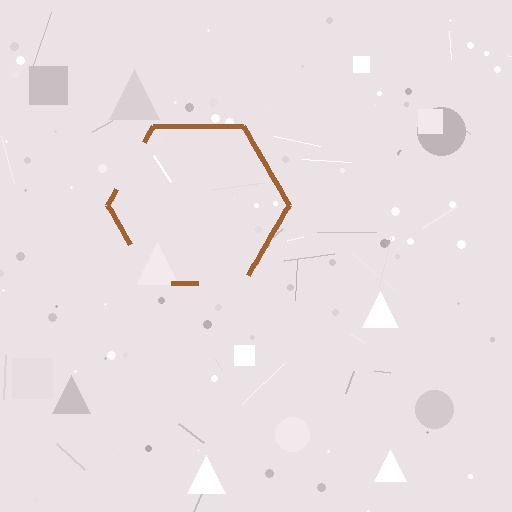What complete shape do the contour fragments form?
The contour fragments form a hexagon.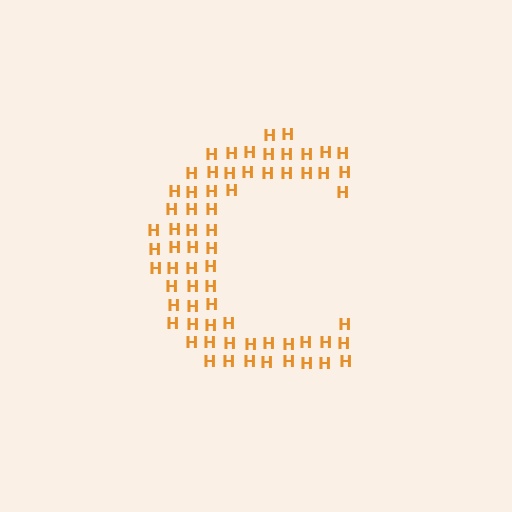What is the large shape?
The large shape is the letter C.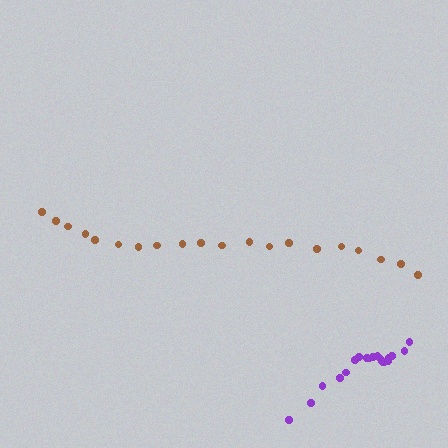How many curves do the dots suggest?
There are 2 distinct paths.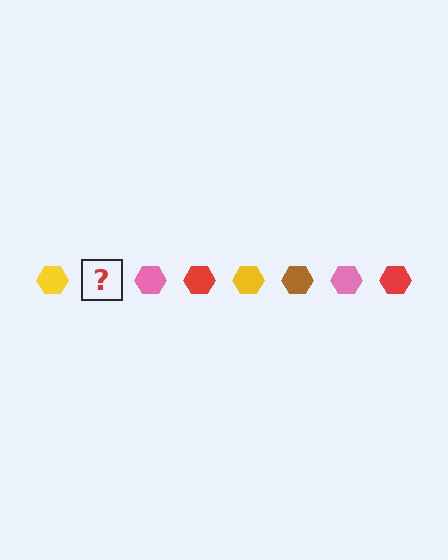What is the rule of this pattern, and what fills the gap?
The rule is that the pattern cycles through yellow, brown, pink, red hexagons. The gap should be filled with a brown hexagon.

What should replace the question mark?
The question mark should be replaced with a brown hexagon.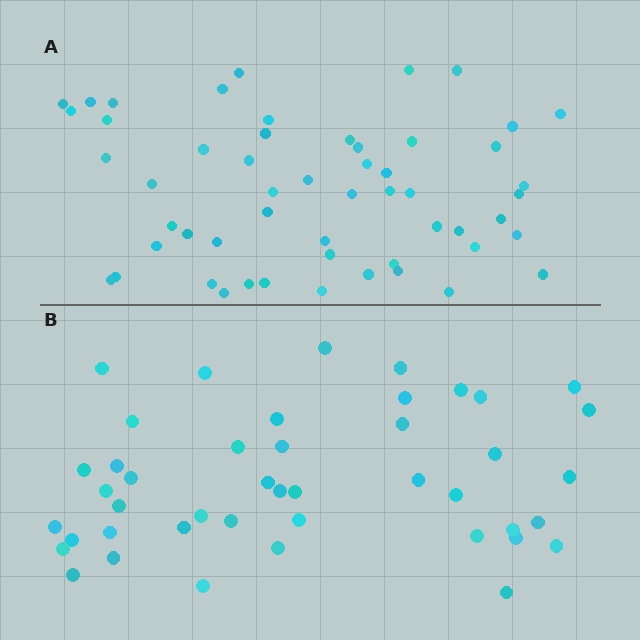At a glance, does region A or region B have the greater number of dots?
Region A (the top region) has more dots.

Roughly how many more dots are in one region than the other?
Region A has roughly 10 or so more dots than region B.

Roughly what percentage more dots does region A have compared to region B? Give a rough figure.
About 25% more.